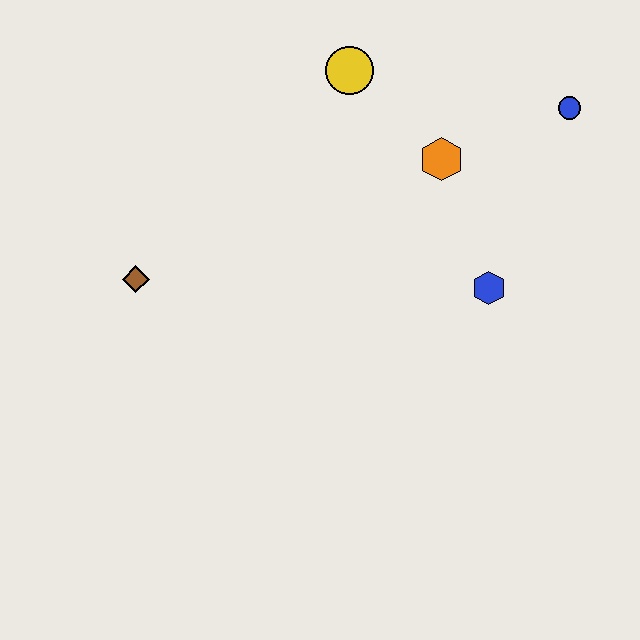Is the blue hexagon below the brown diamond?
Yes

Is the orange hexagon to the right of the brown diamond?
Yes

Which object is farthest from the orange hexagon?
The brown diamond is farthest from the orange hexagon.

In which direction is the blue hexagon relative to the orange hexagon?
The blue hexagon is below the orange hexagon.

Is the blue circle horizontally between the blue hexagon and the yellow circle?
No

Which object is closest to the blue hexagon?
The orange hexagon is closest to the blue hexagon.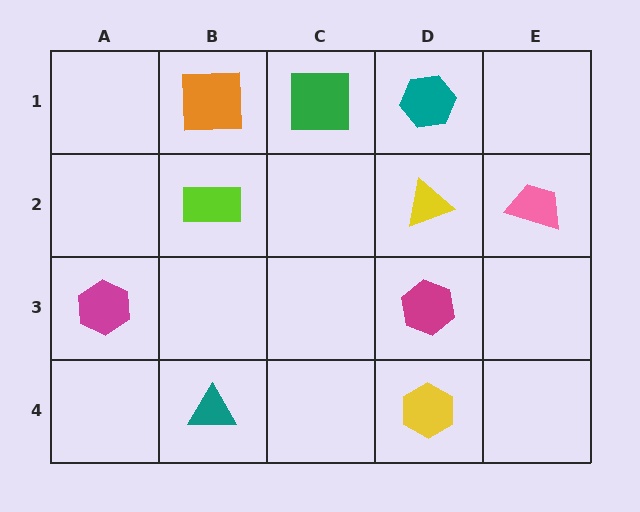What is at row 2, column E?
A pink trapezoid.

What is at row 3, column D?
A magenta hexagon.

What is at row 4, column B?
A teal triangle.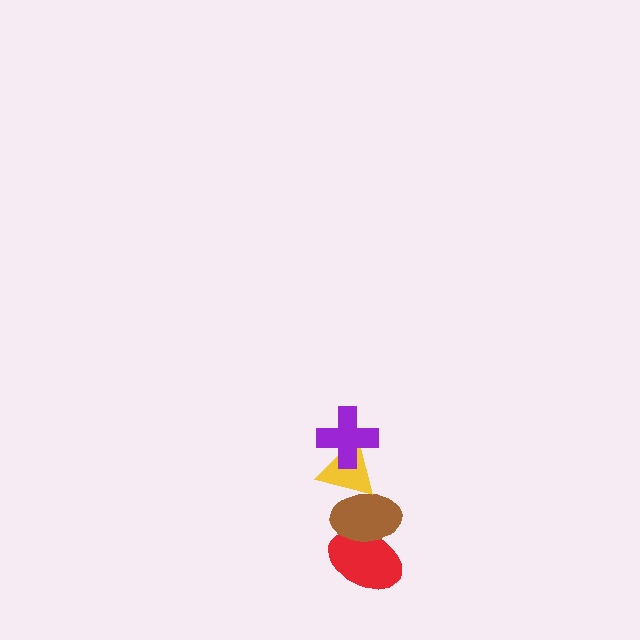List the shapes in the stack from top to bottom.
From top to bottom: the purple cross, the yellow triangle, the brown ellipse, the red ellipse.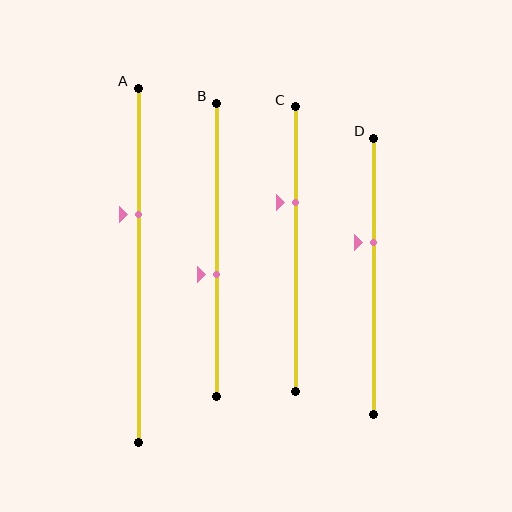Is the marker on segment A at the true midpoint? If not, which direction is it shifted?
No, the marker on segment A is shifted upward by about 15% of the segment length.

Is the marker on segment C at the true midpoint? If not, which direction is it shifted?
No, the marker on segment C is shifted upward by about 16% of the segment length.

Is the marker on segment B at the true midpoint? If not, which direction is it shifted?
No, the marker on segment B is shifted downward by about 9% of the segment length.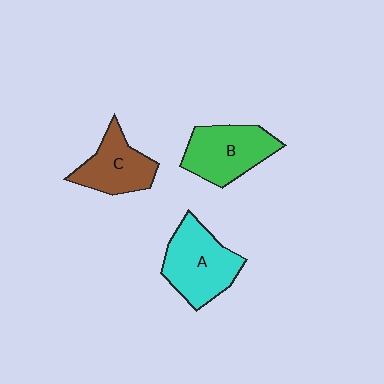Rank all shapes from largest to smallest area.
From largest to smallest: A (cyan), B (green), C (brown).